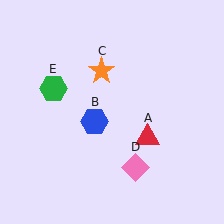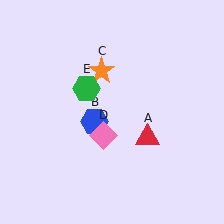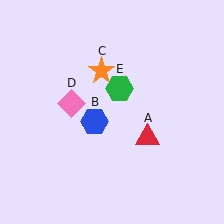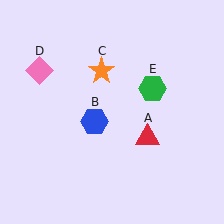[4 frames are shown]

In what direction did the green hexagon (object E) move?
The green hexagon (object E) moved right.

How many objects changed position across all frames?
2 objects changed position: pink diamond (object D), green hexagon (object E).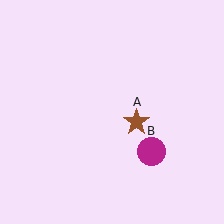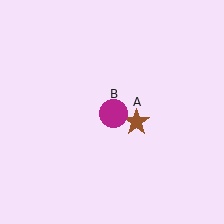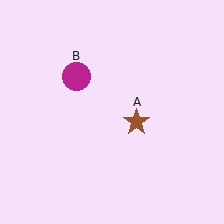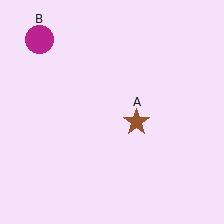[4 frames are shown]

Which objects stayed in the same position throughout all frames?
Brown star (object A) remained stationary.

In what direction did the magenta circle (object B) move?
The magenta circle (object B) moved up and to the left.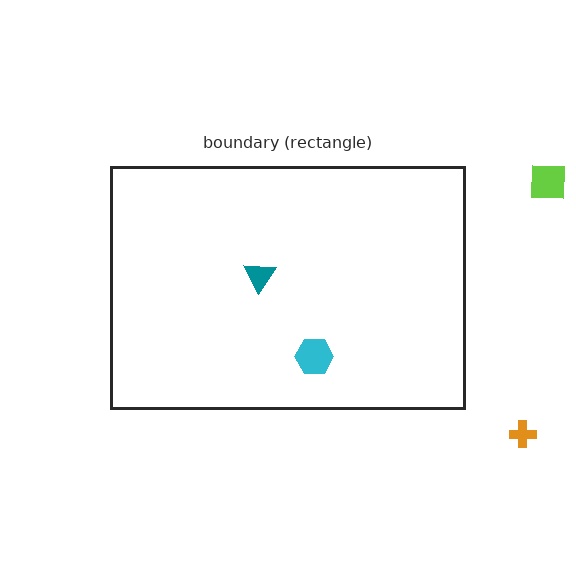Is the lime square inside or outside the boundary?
Outside.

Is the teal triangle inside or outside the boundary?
Inside.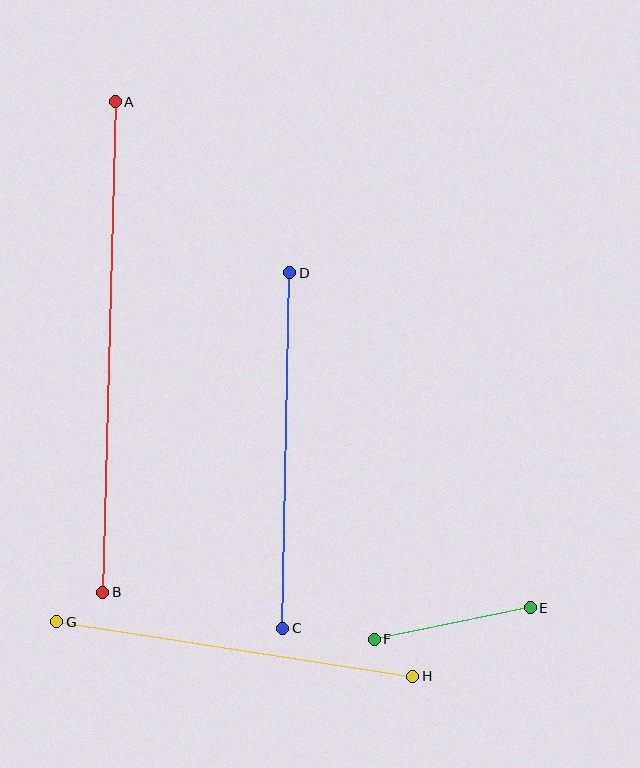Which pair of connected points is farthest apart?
Points A and B are farthest apart.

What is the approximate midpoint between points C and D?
The midpoint is at approximately (286, 451) pixels.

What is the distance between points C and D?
The distance is approximately 356 pixels.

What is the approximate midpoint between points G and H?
The midpoint is at approximately (235, 649) pixels.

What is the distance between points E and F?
The distance is approximately 159 pixels.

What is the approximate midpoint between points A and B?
The midpoint is at approximately (109, 347) pixels.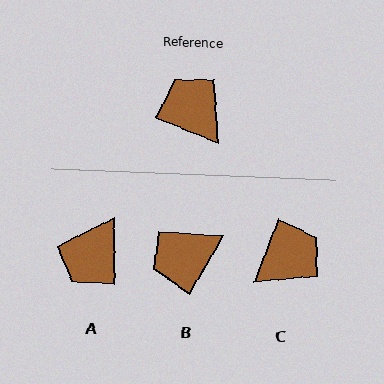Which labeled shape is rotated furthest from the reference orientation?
A, about 113 degrees away.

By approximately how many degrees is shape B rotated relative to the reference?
Approximately 82 degrees counter-clockwise.